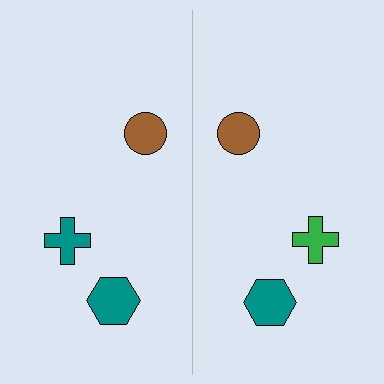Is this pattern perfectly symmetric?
No, the pattern is not perfectly symmetric. The green cross on the right side breaks the symmetry — its mirror counterpart is teal.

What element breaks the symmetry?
The green cross on the right side breaks the symmetry — its mirror counterpart is teal.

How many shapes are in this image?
There are 6 shapes in this image.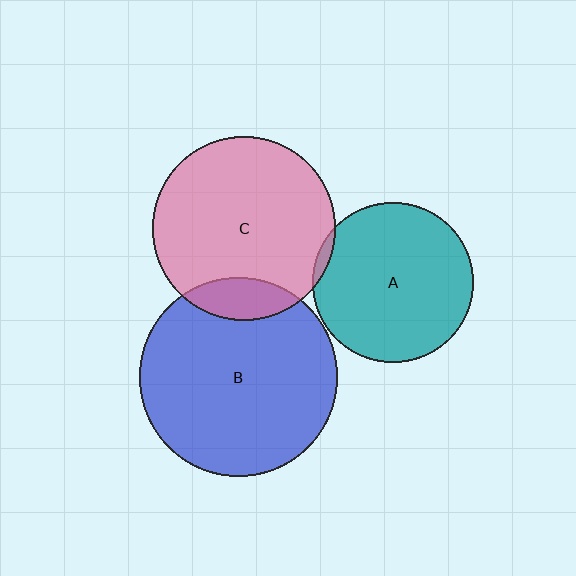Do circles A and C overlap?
Yes.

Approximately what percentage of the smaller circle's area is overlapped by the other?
Approximately 5%.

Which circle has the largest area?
Circle B (blue).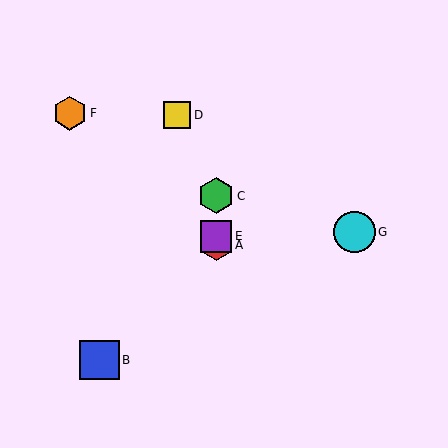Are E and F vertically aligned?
No, E is at x≈216 and F is at x≈70.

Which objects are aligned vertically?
Objects A, C, E are aligned vertically.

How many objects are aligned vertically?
3 objects (A, C, E) are aligned vertically.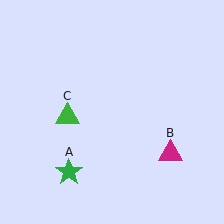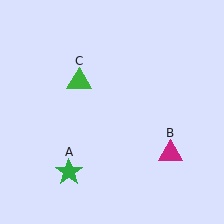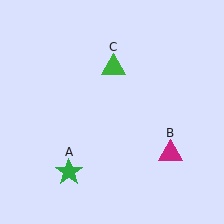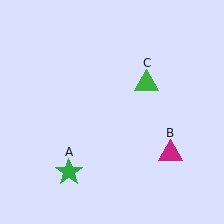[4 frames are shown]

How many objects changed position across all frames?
1 object changed position: green triangle (object C).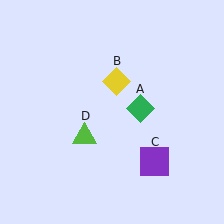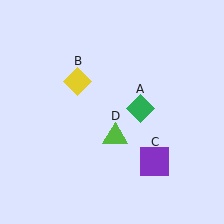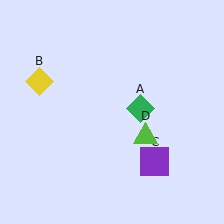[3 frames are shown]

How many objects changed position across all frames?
2 objects changed position: yellow diamond (object B), lime triangle (object D).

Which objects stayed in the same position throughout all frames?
Green diamond (object A) and purple square (object C) remained stationary.